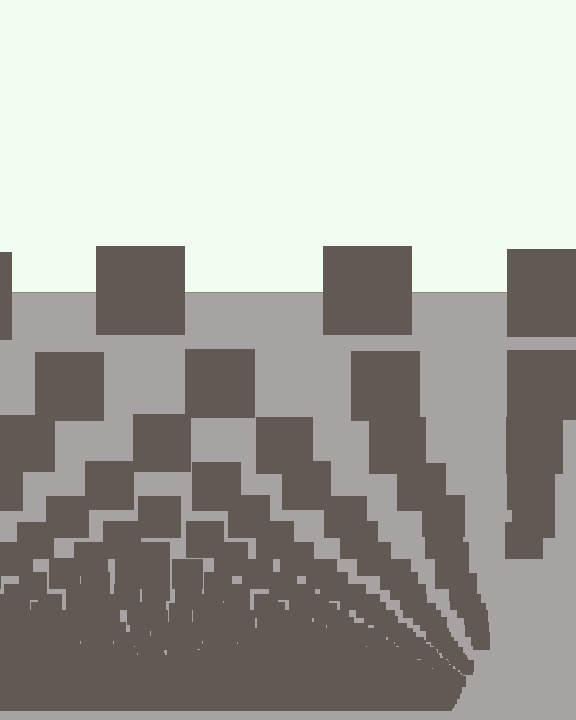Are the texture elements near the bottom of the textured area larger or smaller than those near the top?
Smaller. The gradient is inverted — elements near the bottom are smaller and denser.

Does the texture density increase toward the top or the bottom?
Density increases toward the bottom.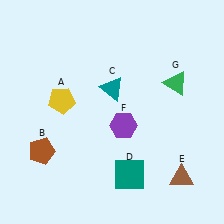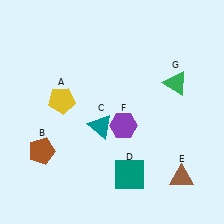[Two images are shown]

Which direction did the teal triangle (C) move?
The teal triangle (C) moved down.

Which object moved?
The teal triangle (C) moved down.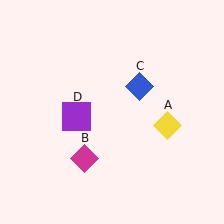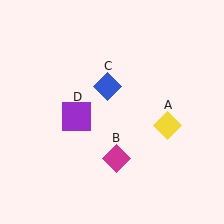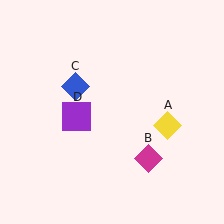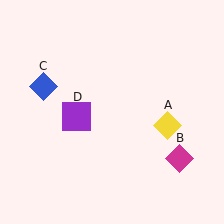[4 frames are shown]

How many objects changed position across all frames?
2 objects changed position: magenta diamond (object B), blue diamond (object C).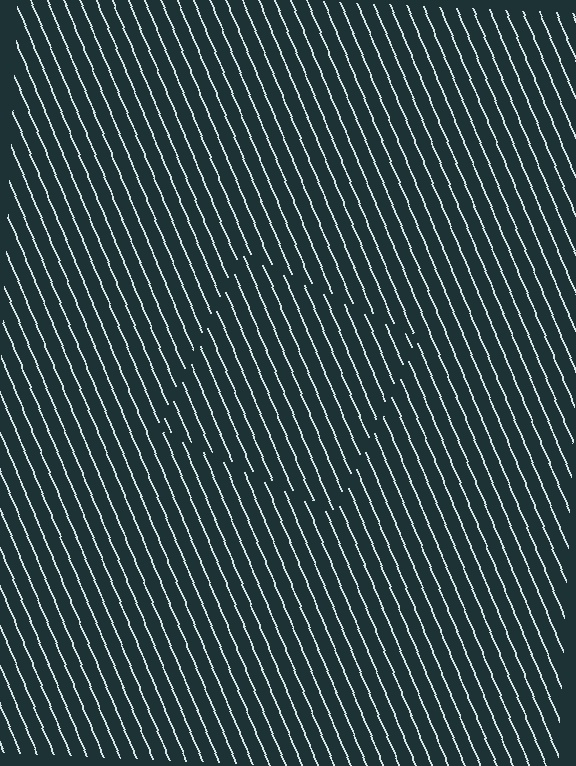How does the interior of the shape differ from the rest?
The interior of the shape contains the same grating, shifted by half a period — the contour is defined by the phase discontinuity where line-ends from the inner and outer gratings abut.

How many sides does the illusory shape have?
4 sides — the line-ends trace a square.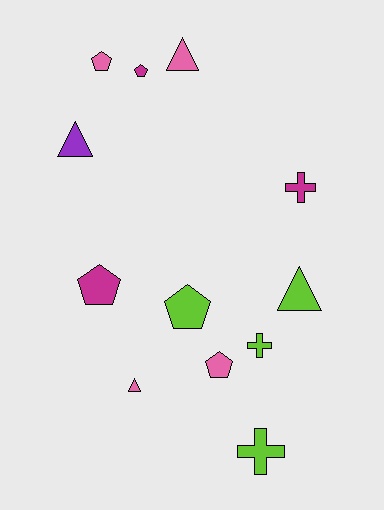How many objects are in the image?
There are 12 objects.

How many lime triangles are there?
There is 1 lime triangle.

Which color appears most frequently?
Lime, with 4 objects.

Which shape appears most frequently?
Pentagon, with 5 objects.